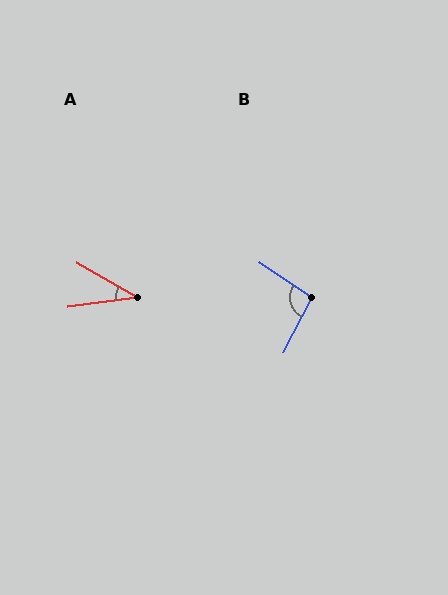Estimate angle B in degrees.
Approximately 97 degrees.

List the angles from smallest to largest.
A (37°), B (97°).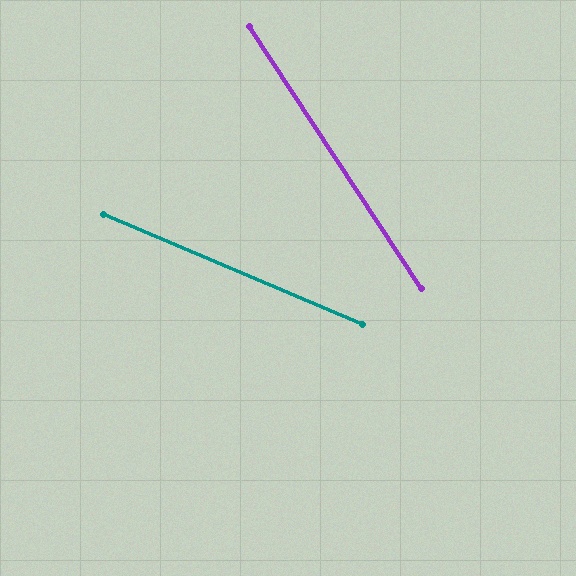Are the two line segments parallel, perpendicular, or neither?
Neither parallel nor perpendicular — they differ by about 34°.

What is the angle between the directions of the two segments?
Approximately 34 degrees.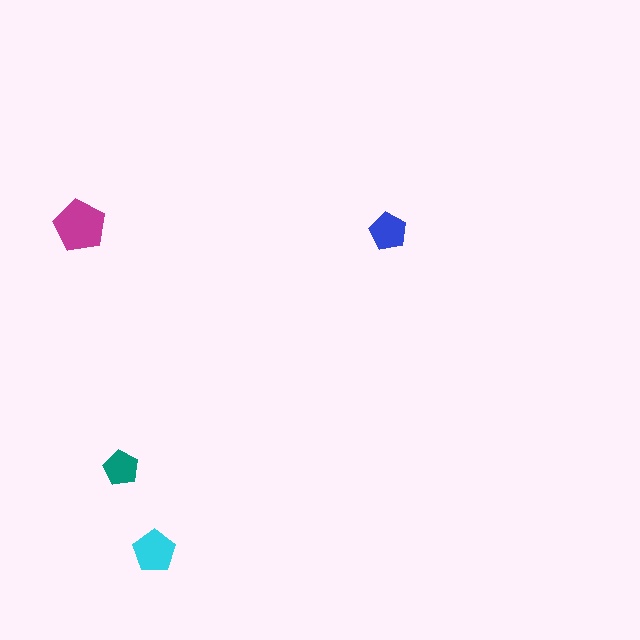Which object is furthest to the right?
The blue pentagon is rightmost.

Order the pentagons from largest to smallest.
the magenta one, the cyan one, the blue one, the teal one.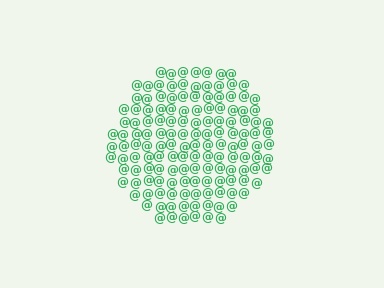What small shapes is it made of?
It is made of small at signs.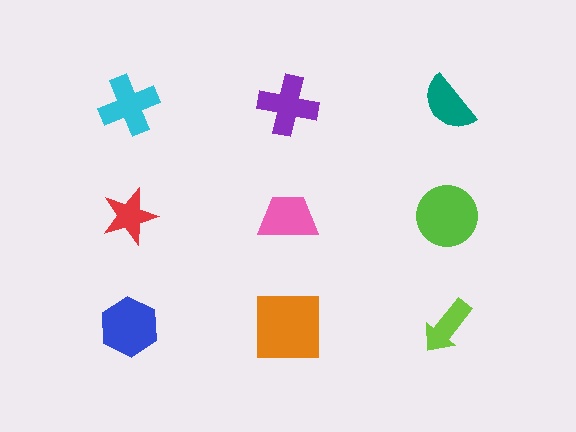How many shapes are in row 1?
3 shapes.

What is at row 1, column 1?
A cyan cross.